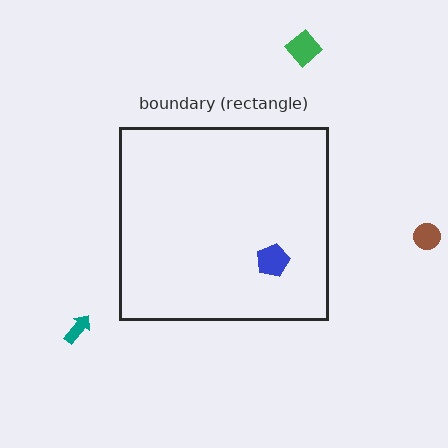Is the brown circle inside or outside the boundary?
Outside.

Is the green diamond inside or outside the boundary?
Outside.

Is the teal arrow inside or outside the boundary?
Outside.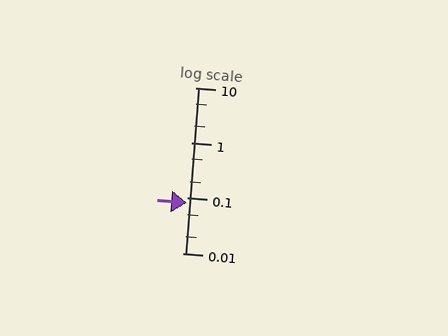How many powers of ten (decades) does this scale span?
The scale spans 3 decades, from 0.01 to 10.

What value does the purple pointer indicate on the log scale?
The pointer indicates approximately 0.082.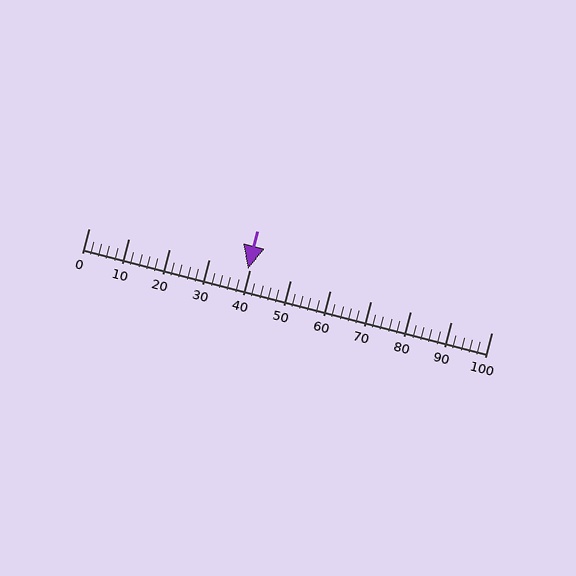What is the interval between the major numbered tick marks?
The major tick marks are spaced 10 units apart.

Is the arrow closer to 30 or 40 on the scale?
The arrow is closer to 40.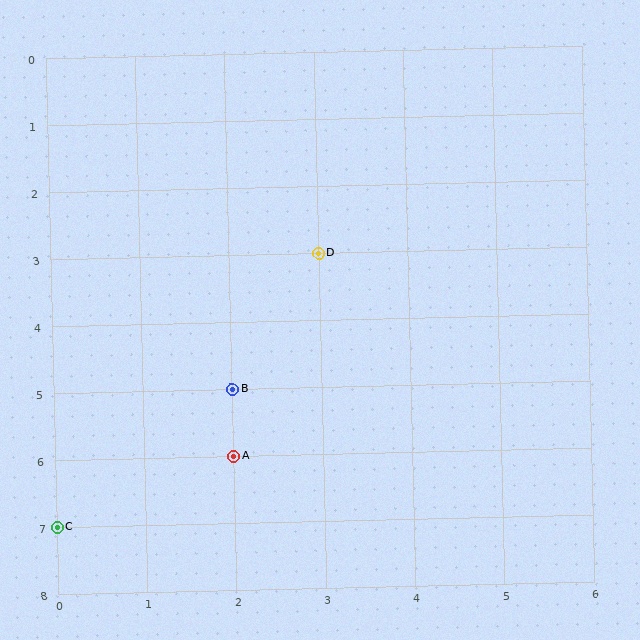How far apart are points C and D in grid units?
Points C and D are 3 columns and 4 rows apart (about 5.0 grid units diagonally).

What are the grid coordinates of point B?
Point B is at grid coordinates (2, 5).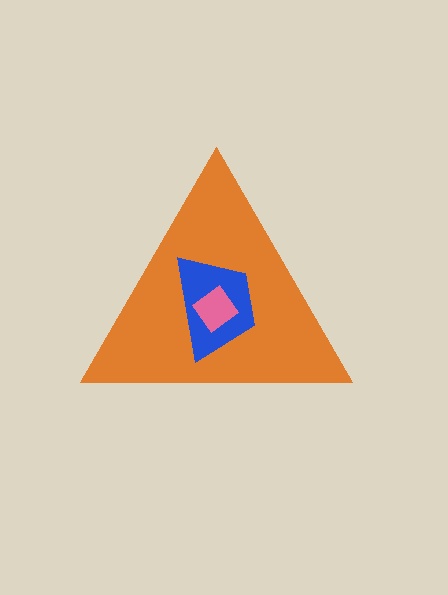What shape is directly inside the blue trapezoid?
The pink diamond.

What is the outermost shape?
The orange triangle.